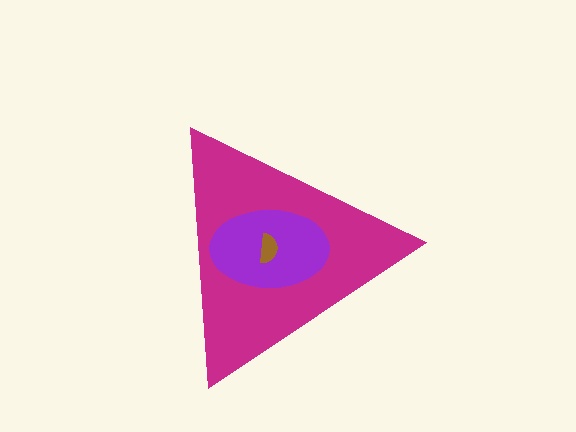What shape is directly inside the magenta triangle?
The purple ellipse.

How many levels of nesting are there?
3.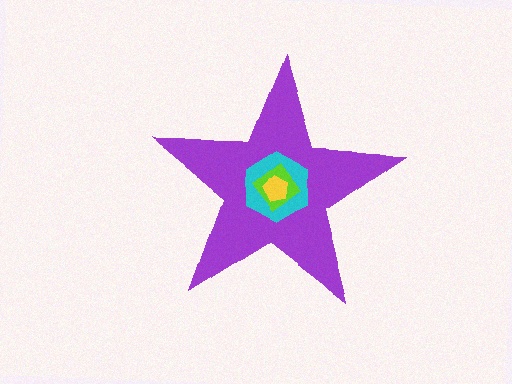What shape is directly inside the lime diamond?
The yellow pentagon.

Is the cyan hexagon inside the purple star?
Yes.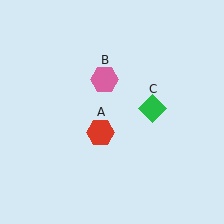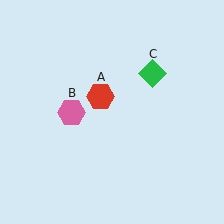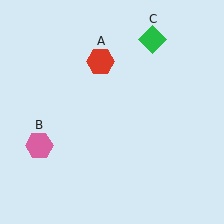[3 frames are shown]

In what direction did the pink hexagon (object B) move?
The pink hexagon (object B) moved down and to the left.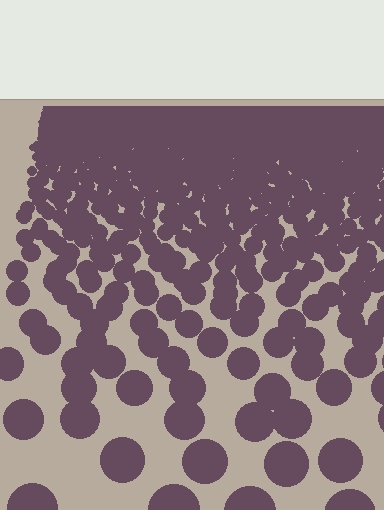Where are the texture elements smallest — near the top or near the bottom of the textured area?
Near the top.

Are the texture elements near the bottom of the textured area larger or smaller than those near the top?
Larger. Near the bottom, elements are closer to the viewer and appear at a bigger on-screen size.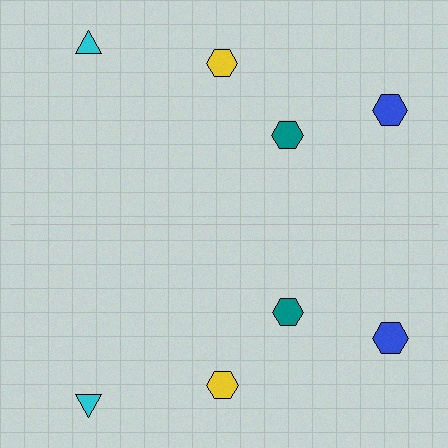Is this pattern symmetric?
Yes, this pattern has bilateral (reflection) symmetry.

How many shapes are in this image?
There are 8 shapes in this image.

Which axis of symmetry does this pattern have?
The pattern has a horizontal axis of symmetry running through the center of the image.